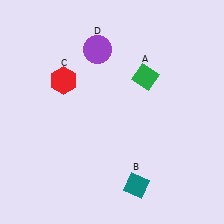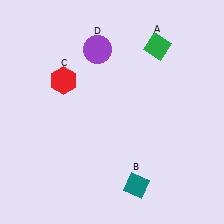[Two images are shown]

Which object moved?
The green diamond (A) moved up.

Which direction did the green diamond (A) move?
The green diamond (A) moved up.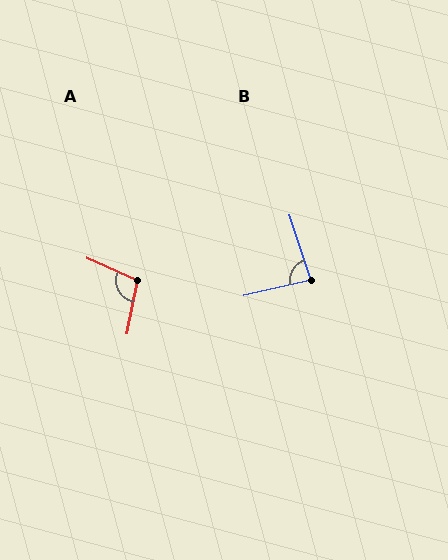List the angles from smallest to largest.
B (85°), A (103°).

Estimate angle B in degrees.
Approximately 85 degrees.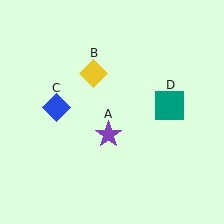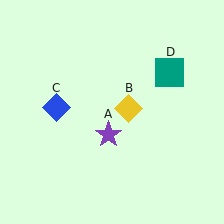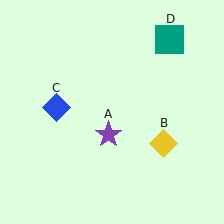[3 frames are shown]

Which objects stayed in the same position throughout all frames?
Purple star (object A) and blue diamond (object C) remained stationary.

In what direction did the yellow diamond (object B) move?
The yellow diamond (object B) moved down and to the right.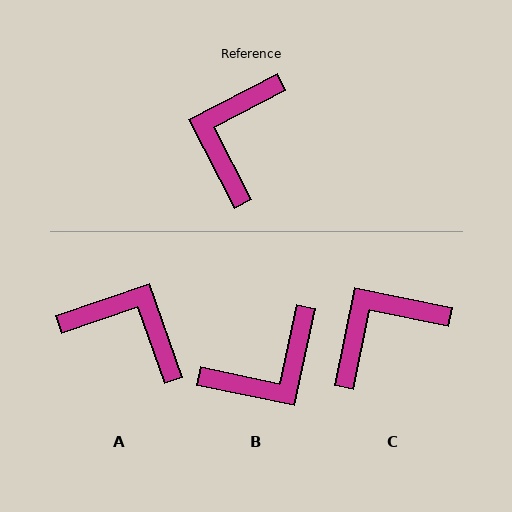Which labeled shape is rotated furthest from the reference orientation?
B, about 140 degrees away.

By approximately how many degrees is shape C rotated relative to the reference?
Approximately 39 degrees clockwise.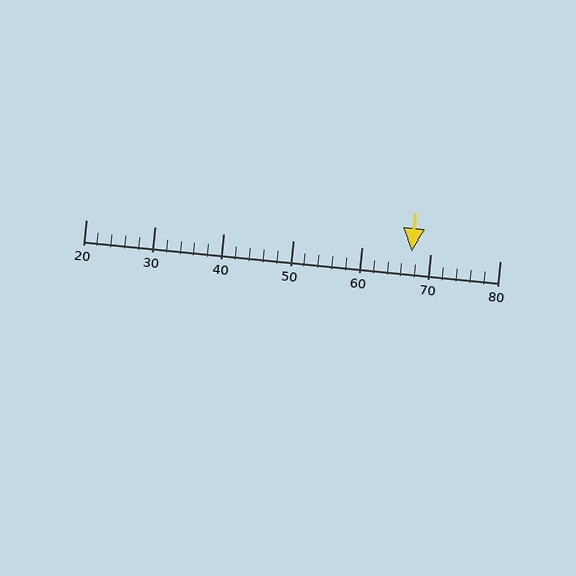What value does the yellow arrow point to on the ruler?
The yellow arrow points to approximately 67.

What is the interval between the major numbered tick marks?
The major tick marks are spaced 10 units apart.